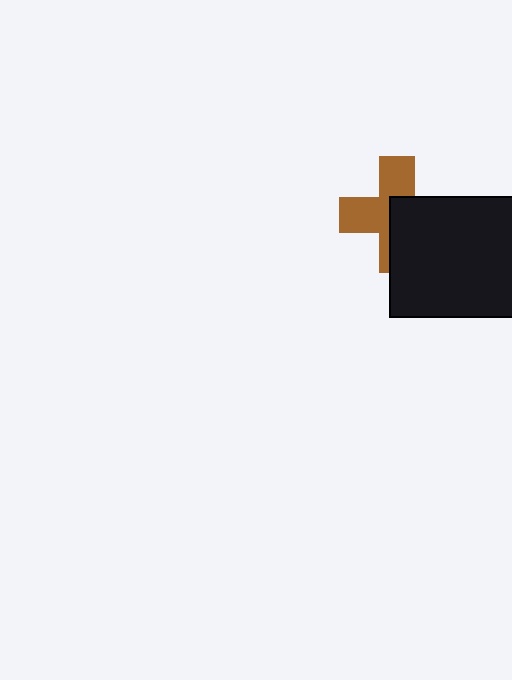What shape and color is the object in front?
The object in front is a black rectangle.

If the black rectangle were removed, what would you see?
You would see the complete brown cross.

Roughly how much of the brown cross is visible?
About half of it is visible (roughly 51%).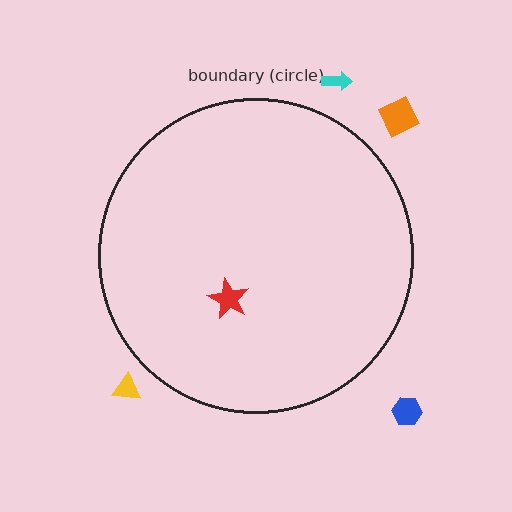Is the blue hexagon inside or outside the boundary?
Outside.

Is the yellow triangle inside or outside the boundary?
Outside.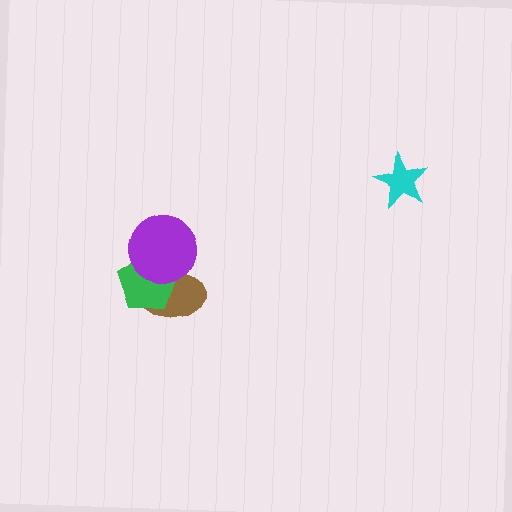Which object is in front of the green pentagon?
The purple circle is in front of the green pentagon.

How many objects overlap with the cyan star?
0 objects overlap with the cyan star.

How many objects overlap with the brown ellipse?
2 objects overlap with the brown ellipse.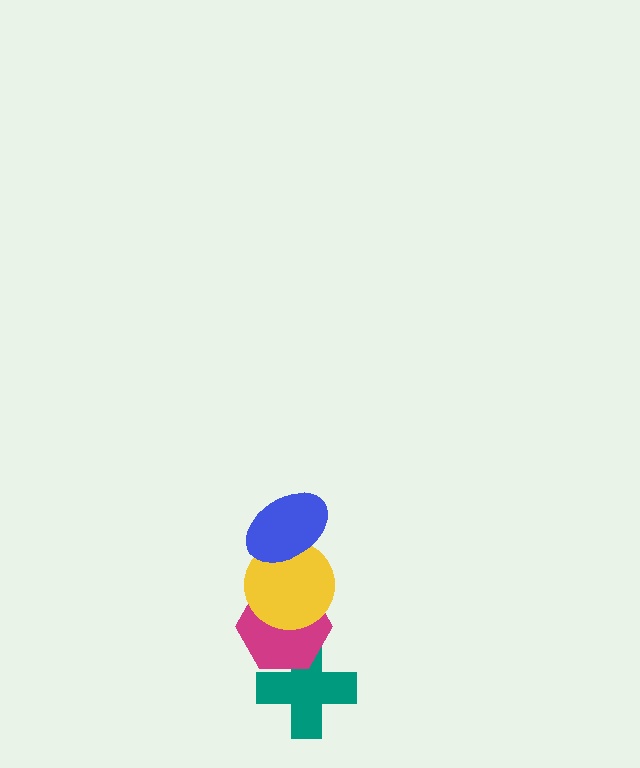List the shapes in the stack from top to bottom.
From top to bottom: the blue ellipse, the yellow circle, the magenta hexagon, the teal cross.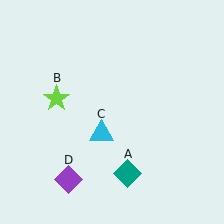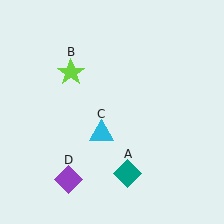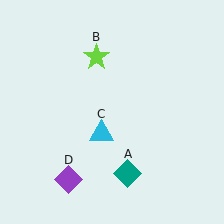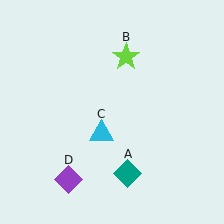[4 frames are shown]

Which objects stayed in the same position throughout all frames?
Teal diamond (object A) and cyan triangle (object C) and purple diamond (object D) remained stationary.